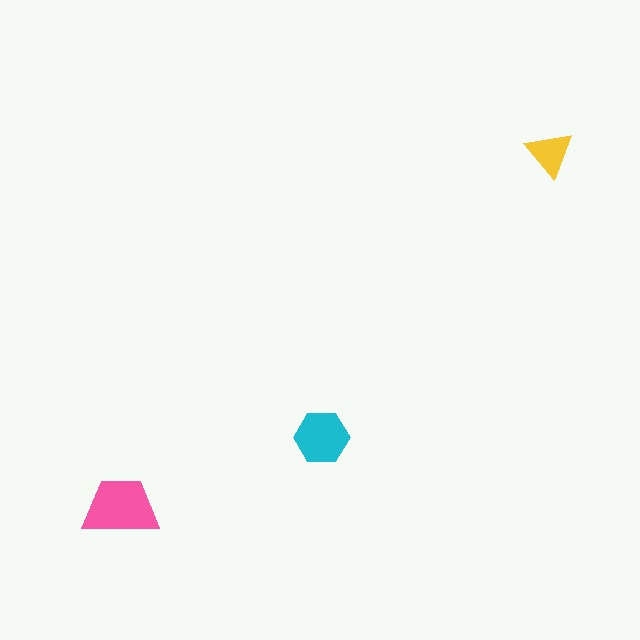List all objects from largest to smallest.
The pink trapezoid, the cyan hexagon, the yellow triangle.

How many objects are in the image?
There are 3 objects in the image.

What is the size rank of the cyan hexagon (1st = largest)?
2nd.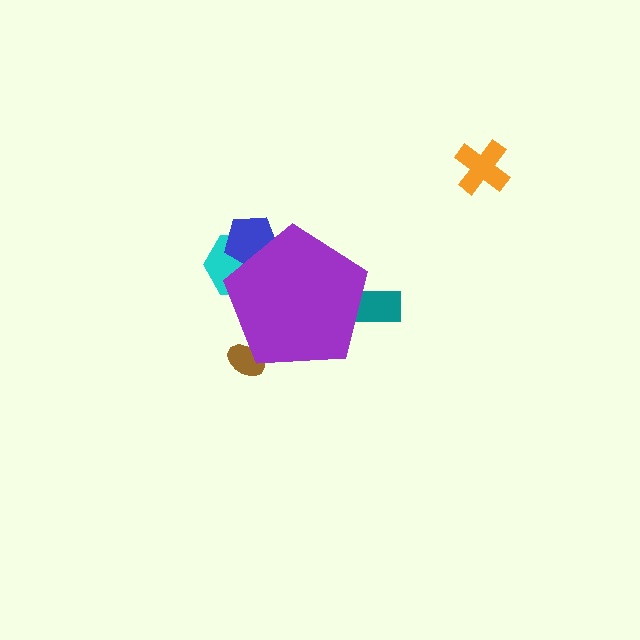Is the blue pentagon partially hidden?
Yes, the blue pentagon is partially hidden behind the purple pentagon.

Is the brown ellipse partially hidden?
Yes, the brown ellipse is partially hidden behind the purple pentagon.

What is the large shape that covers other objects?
A purple pentagon.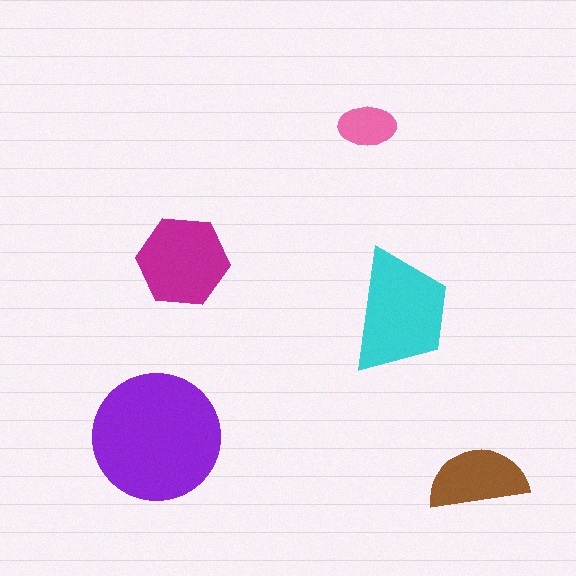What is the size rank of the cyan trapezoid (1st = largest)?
2nd.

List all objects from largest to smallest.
The purple circle, the cyan trapezoid, the magenta hexagon, the brown semicircle, the pink ellipse.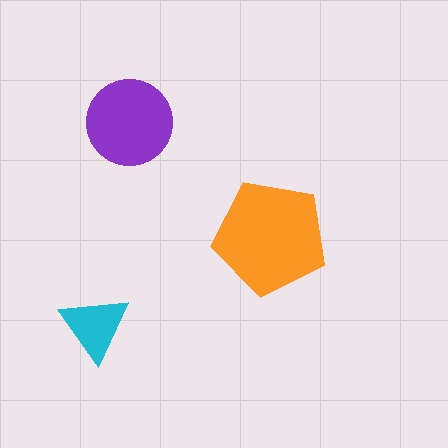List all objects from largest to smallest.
The orange pentagon, the purple circle, the cyan triangle.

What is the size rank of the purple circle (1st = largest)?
2nd.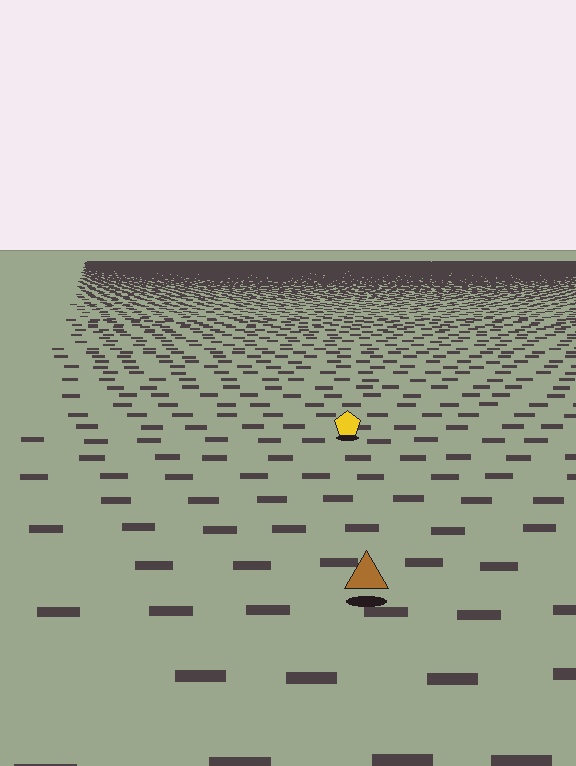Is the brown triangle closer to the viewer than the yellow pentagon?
Yes. The brown triangle is closer — you can tell from the texture gradient: the ground texture is coarser near it.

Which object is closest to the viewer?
The brown triangle is closest. The texture marks near it are larger and more spread out.